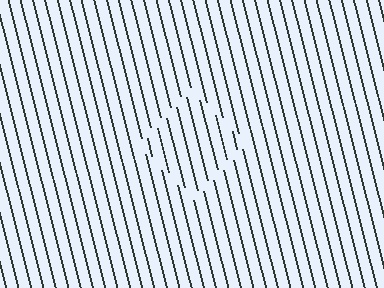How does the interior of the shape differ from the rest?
The interior of the shape contains the same grating, shifted by half a period — the contour is defined by the phase discontinuity where line-ends from the inner and outer gratings abut.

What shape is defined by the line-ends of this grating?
An illusory square. The interior of the shape contains the same grating, shifted by half a period — the contour is defined by the phase discontinuity where line-ends from the inner and outer gratings abut.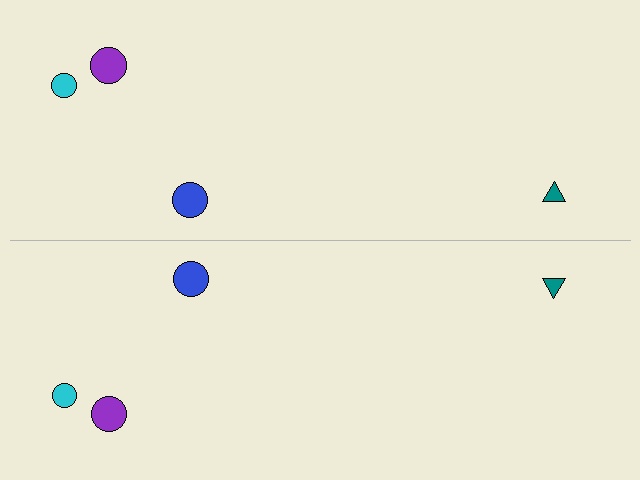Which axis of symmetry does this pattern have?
The pattern has a horizontal axis of symmetry running through the center of the image.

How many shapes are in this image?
There are 8 shapes in this image.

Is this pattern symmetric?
Yes, this pattern has bilateral (reflection) symmetry.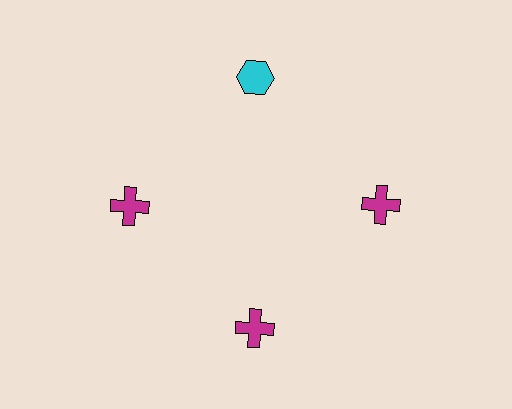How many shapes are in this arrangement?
There are 4 shapes arranged in a ring pattern.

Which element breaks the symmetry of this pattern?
The cyan hexagon at roughly the 12 o'clock position breaks the symmetry. All other shapes are magenta crosses.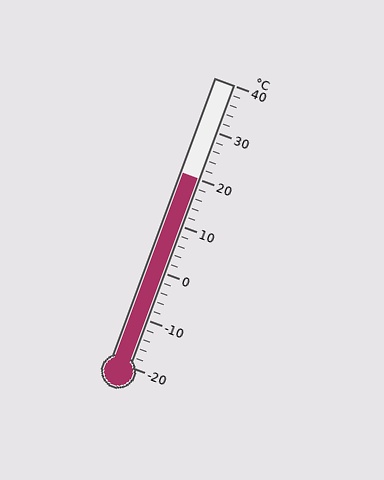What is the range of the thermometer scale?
The thermometer scale ranges from -20°C to 40°C.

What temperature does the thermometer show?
The thermometer shows approximately 20°C.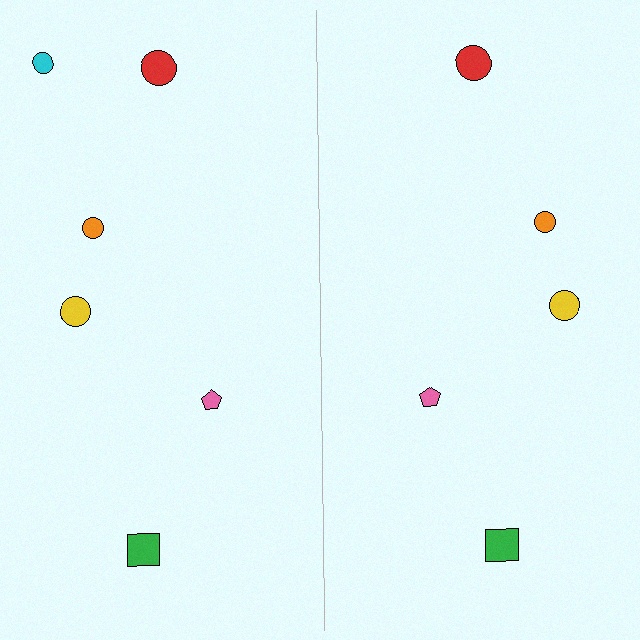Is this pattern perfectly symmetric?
No, the pattern is not perfectly symmetric. A cyan circle is missing from the right side.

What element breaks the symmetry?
A cyan circle is missing from the right side.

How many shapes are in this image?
There are 11 shapes in this image.